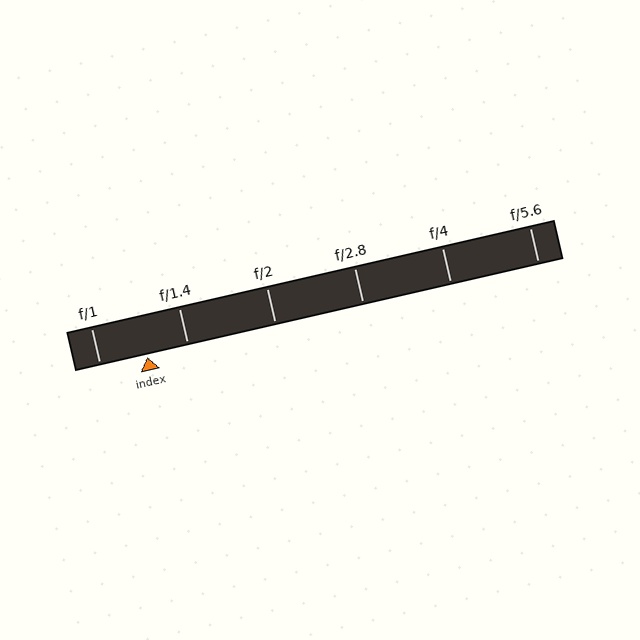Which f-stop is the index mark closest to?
The index mark is closest to f/1.4.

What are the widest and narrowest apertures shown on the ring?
The widest aperture shown is f/1 and the narrowest is f/5.6.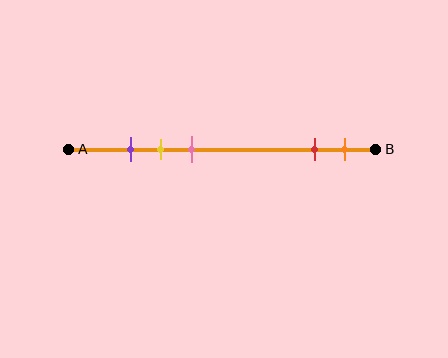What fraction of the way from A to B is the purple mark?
The purple mark is approximately 20% (0.2) of the way from A to B.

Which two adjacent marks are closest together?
The purple and yellow marks are the closest adjacent pair.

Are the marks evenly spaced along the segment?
No, the marks are not evenly spaced.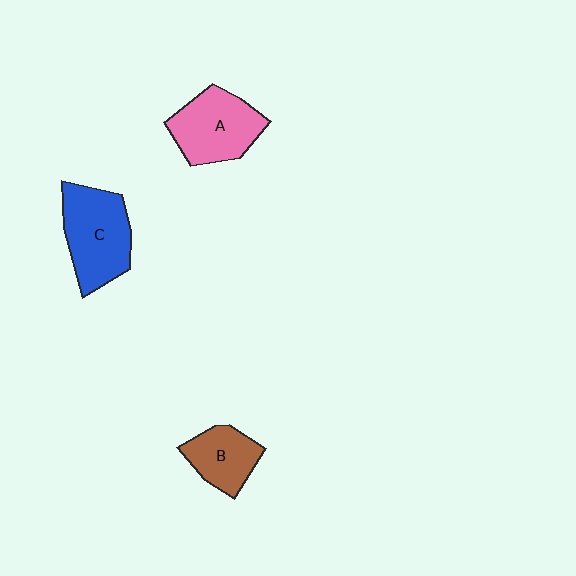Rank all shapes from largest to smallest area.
From largest to smallest: C (blue), A (pink), B (brown).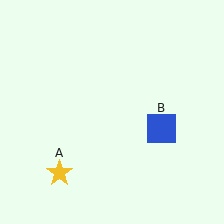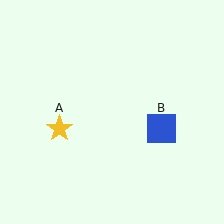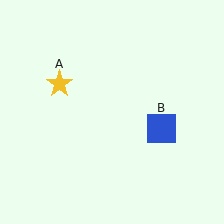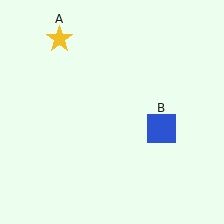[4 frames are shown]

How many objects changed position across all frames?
1 object changed position: yellow star (object A).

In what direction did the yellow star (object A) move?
The yellow star (object A) moved up.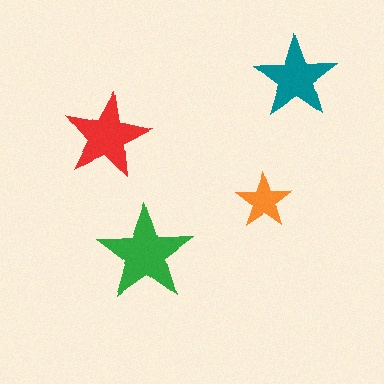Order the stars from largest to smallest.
the green one, the red one, the teal one, the orange one.